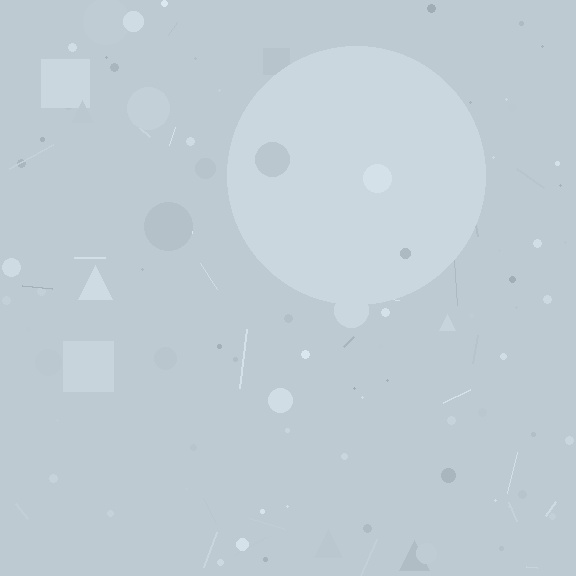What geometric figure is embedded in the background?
A circle is embedded in the background.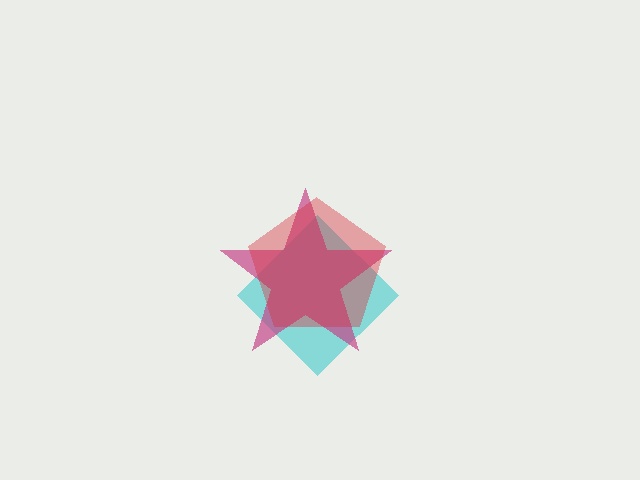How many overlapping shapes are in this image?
There are 3 overlapping shapes in the image.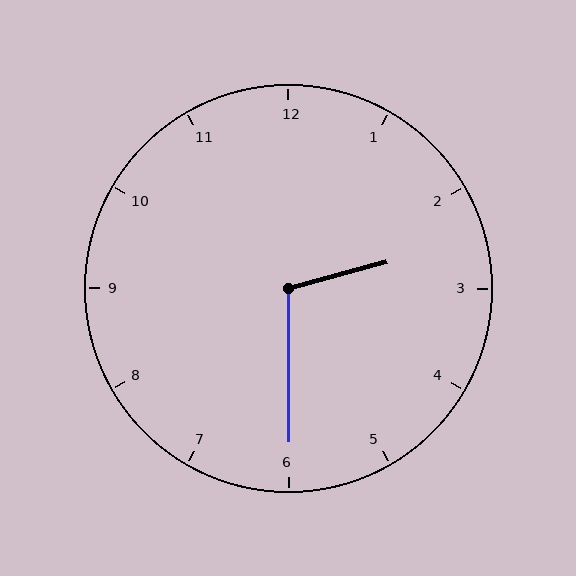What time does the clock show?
2:30.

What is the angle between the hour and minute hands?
Approximately 105 degrees.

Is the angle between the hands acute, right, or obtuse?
It is obtuse.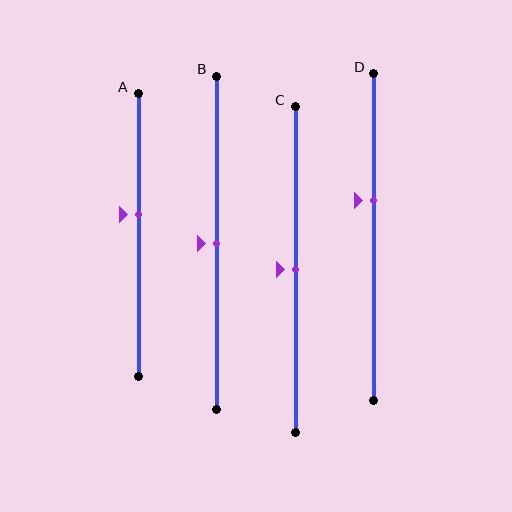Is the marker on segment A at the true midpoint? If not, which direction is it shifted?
No, the marker on segment A is shifted upward by about 7% of the segment length.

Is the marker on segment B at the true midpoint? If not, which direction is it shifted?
Yes, the marker on segment B is at the true midpoint.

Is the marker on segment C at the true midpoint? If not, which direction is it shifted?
Yes, the marker on segment C is at the true midpoint.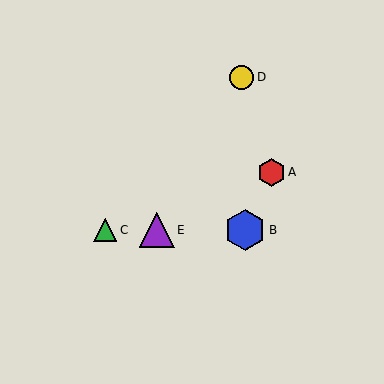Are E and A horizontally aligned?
No, E is at y≈230 and A is at y≈172.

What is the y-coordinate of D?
Object D is at y≈77.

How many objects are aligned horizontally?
3 objects (B, C, E) are aligned horizontally.